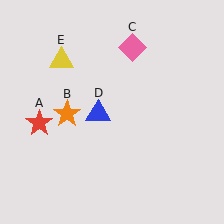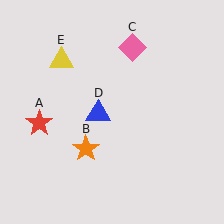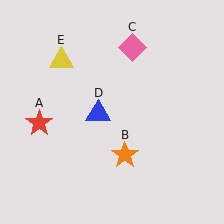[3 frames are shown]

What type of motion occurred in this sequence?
The orange star (object B) rotated counterclockwise around the center of the scene.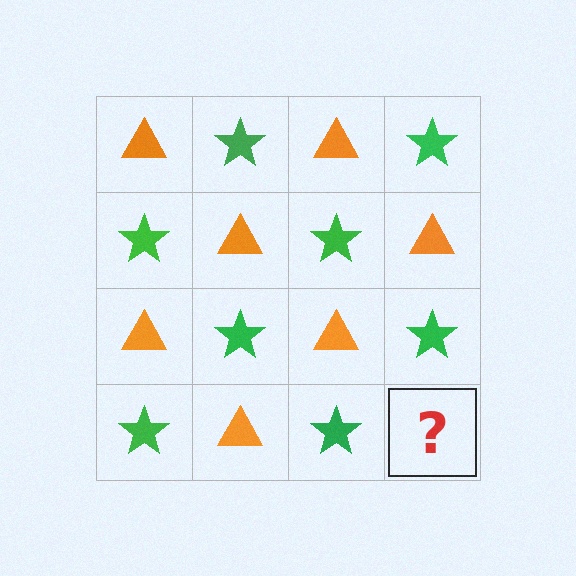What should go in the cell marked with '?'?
The missing cell should contain an orange triangle.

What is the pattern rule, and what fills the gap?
The rule is that it alternates orange triangle and green star in a checkerboard pattern. The gap should be filled with an orange triangle.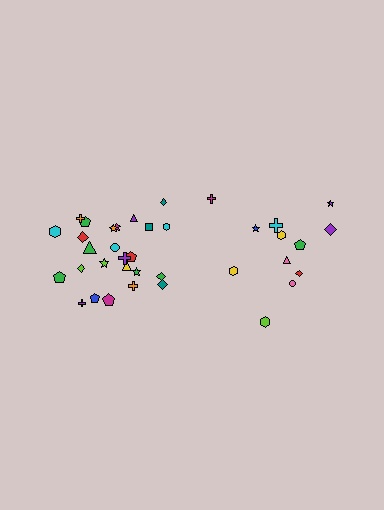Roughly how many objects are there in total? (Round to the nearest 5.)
Roughly 35 objects in total.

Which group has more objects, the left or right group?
The left group.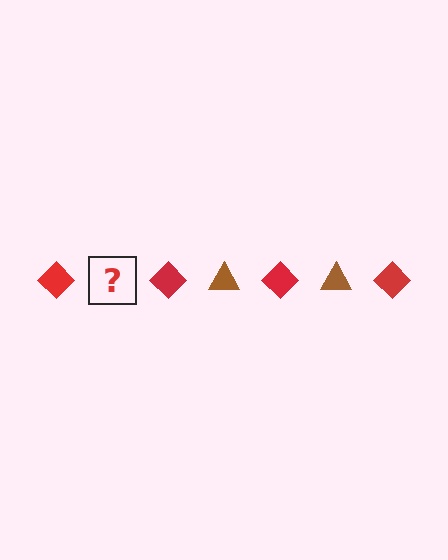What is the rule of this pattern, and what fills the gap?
The rule is that the pattern alternates between red diamond and brown triangle. The gap should be filled with a brown triangle.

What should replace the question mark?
The question mark should be replaced with a brown triangle.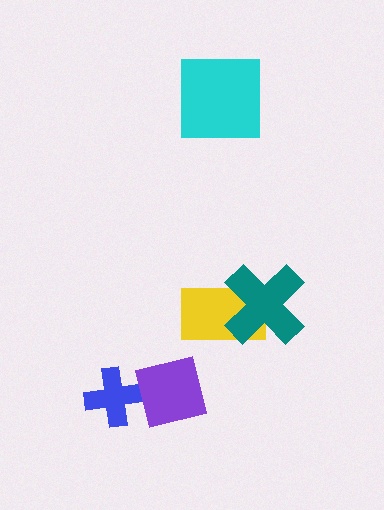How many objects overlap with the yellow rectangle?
1 object overlaps with the yellow rectangle.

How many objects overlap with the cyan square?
0 objects overlap with the cyan square.